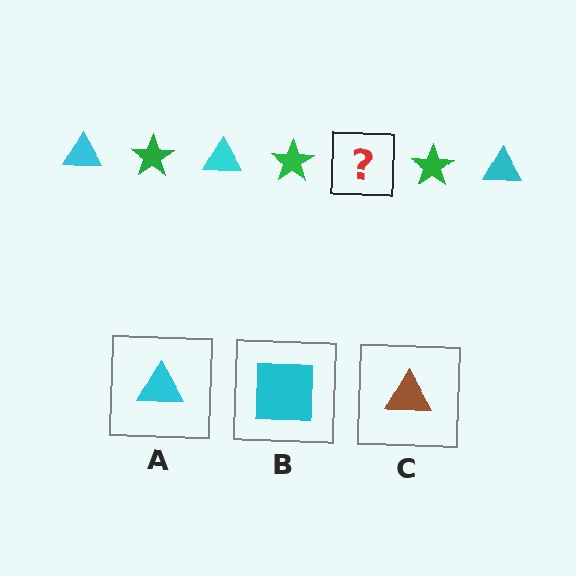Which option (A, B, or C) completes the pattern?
A.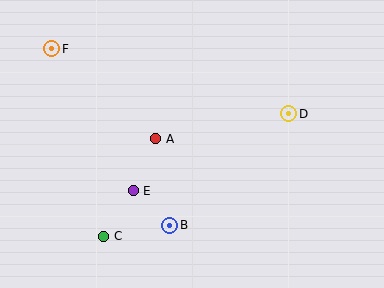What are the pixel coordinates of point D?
Point D is at (289, 114).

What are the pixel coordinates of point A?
Point A is at (156, 139).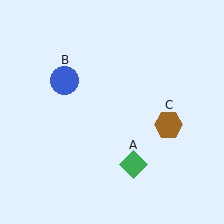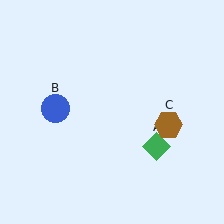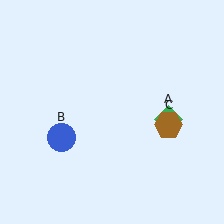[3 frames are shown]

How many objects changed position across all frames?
2 objects changed position: green diamond (object A), blue circle (object B).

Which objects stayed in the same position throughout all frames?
Brown hexagon (object C) remained stationary.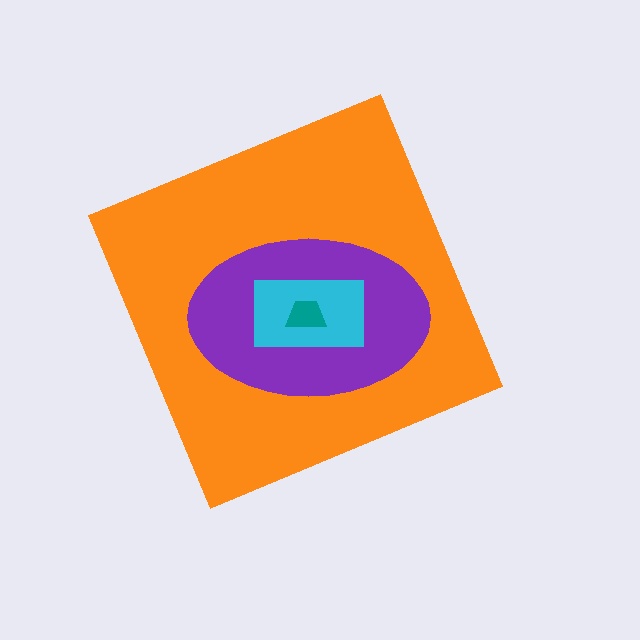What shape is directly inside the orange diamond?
The purple ellipse.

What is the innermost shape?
The teal trapezoid.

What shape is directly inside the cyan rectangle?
The teal trapezoid.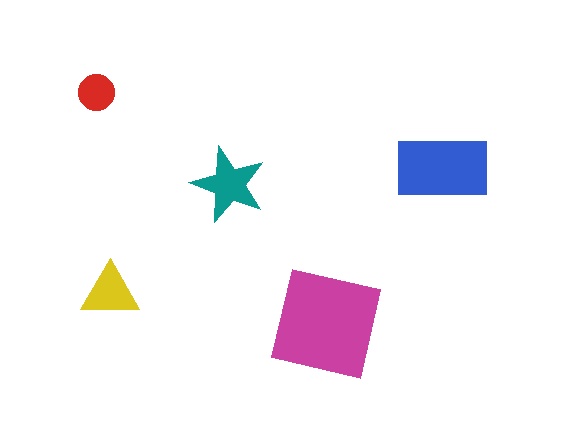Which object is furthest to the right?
The blue rectangle is rightmost.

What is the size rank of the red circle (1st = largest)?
5th.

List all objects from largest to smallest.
The magenta square, the blue rectangle, the teal star, the yellow triangle, the red circle.